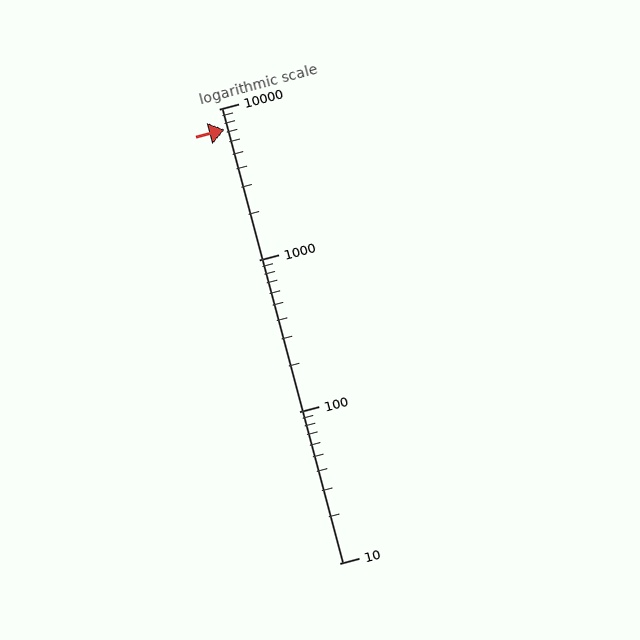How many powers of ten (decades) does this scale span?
The scale spans 3 decades, from 10 to 10000.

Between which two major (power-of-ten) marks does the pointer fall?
The pointer is between 1000 and 10000.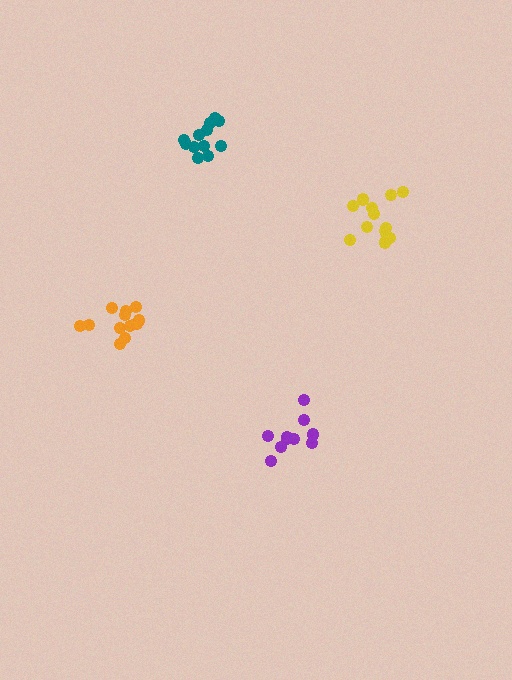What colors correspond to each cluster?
The clusters are colored: purple, yellow, orange, teal.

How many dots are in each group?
Group 1: 10 dots, Group 2: 13 dots, Group 3: 13 dots, Group 4: 12 dots (48 total).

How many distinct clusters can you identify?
There are 4 distinct clusters.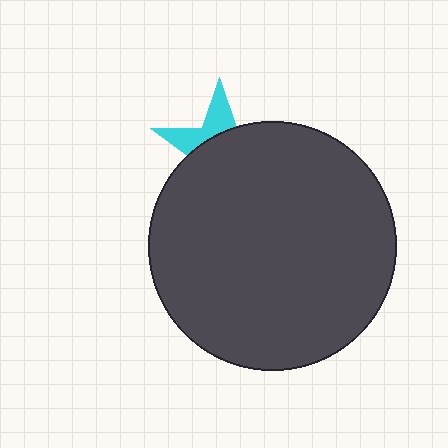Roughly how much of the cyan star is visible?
A small part of it is visible (roughly 31%).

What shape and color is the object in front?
The object in front is a dark gray circle.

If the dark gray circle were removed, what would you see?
You would see the complete cyan star.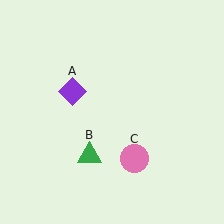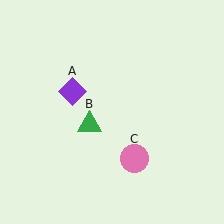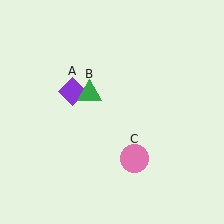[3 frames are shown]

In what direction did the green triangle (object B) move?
The green triangle (object B) moved up.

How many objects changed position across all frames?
1 object changed position: green triangle (object B).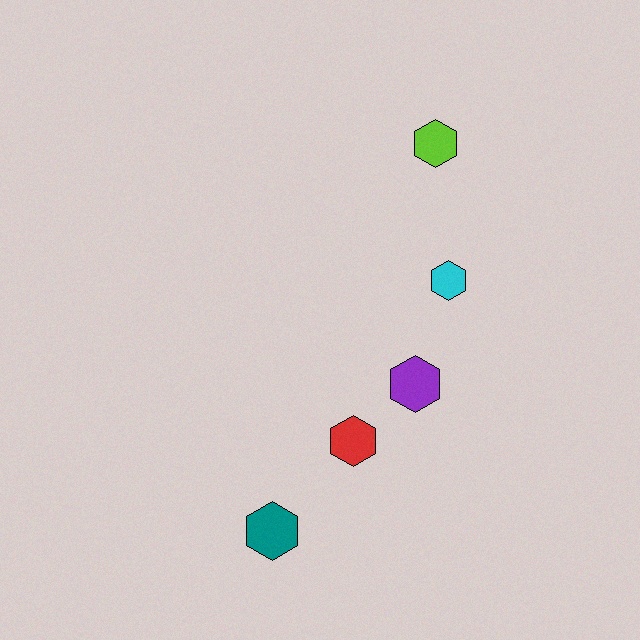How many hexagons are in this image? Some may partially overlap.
There are 5 hexagons.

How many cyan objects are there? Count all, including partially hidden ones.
There is 1 cyan object.